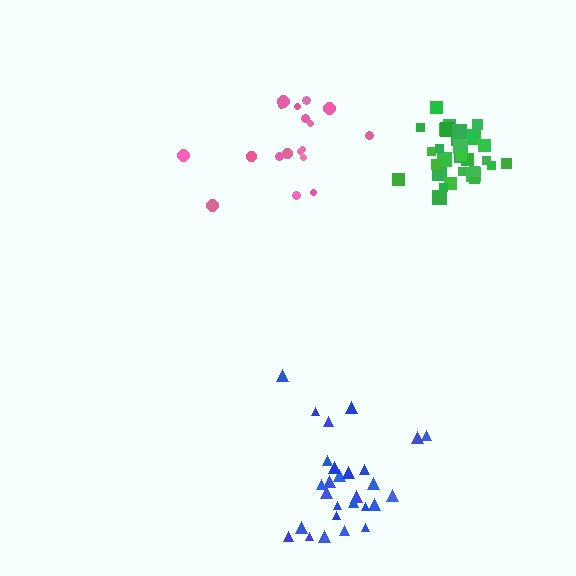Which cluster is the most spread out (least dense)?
Blue.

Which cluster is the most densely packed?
Green.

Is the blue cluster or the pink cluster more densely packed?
Pink.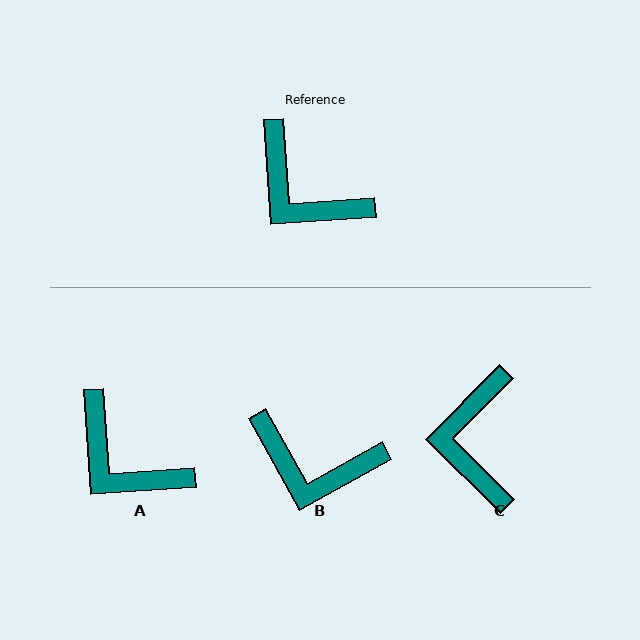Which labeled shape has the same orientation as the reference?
A.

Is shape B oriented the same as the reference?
No, it is off by about 25 degrees.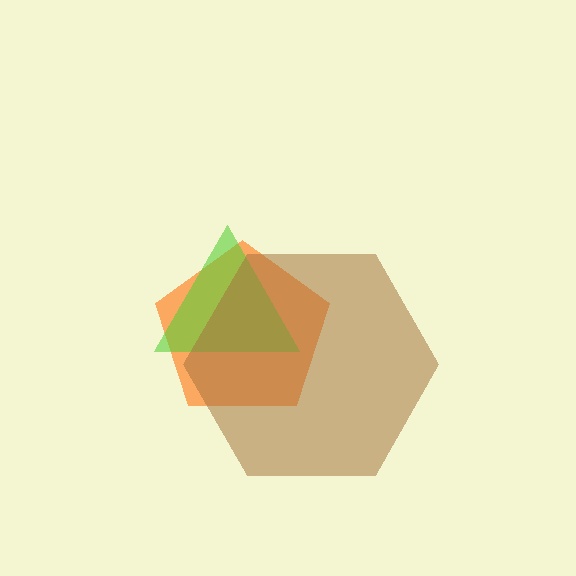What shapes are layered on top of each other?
The layered shapes are: an orange pentagon, a lime triangle, a brown hexagon.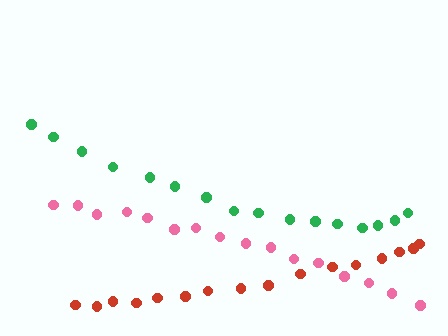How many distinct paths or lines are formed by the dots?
There are 3 distinct paths.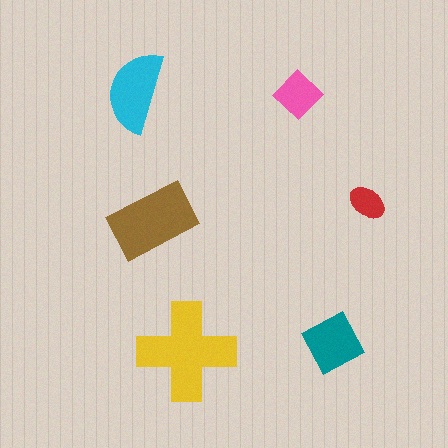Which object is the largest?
The yellow cross.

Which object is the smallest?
The red ellipse.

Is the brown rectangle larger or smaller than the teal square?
Larger.